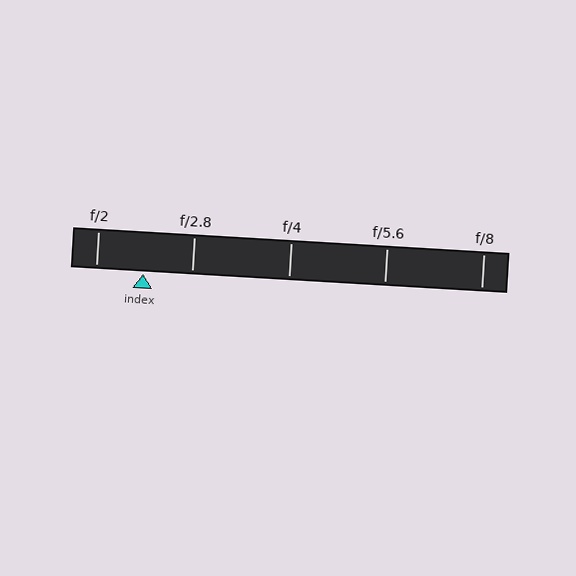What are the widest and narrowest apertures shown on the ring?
The widest aperture shown is f/2 and the narrowest is f/8.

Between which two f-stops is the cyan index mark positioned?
The index mark is between f/2 and f/2.8.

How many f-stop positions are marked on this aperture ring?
There are 5 f-stop positions marked.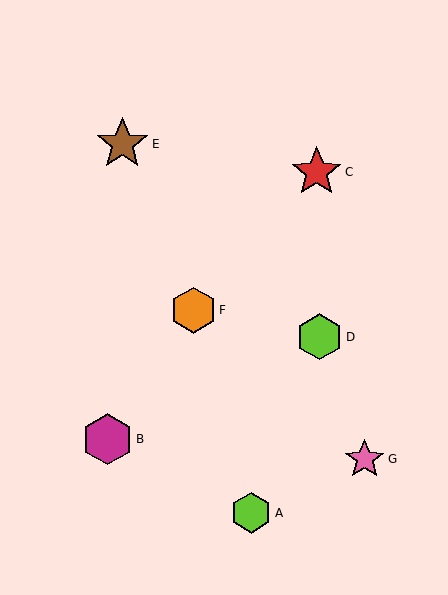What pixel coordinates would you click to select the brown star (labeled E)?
Click at (122, 144) to select the brown star E.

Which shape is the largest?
The brown star (labeled E) is the largest.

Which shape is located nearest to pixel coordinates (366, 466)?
The pink star (labeled G) at (365, 459) is nearest to that location.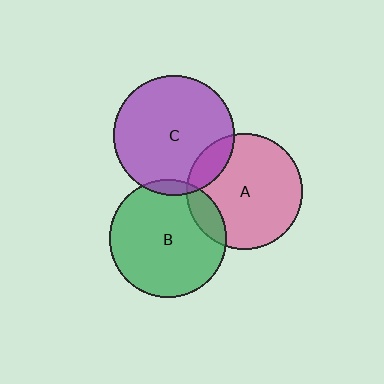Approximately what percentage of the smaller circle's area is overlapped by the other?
Approximately 5%.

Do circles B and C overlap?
Yes.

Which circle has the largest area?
Circle C (purple).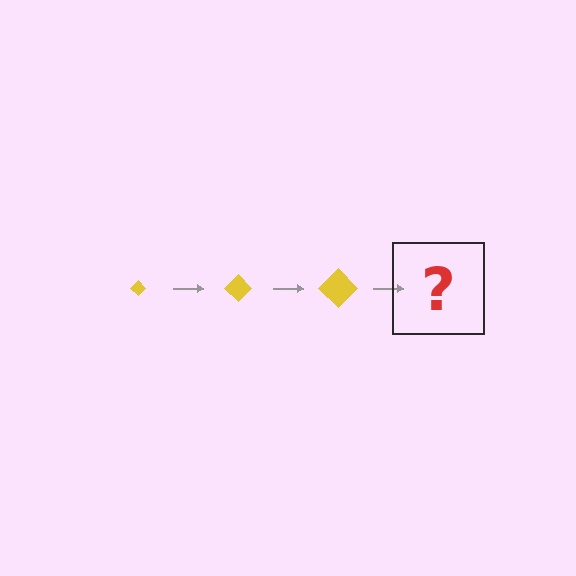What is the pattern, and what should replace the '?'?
The pattern is that the diamond gets progressively larger each step. The '?' should be a yellow diamond, larger than the previous one.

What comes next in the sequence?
The next element should be a yellow diamond, larger than the previous one.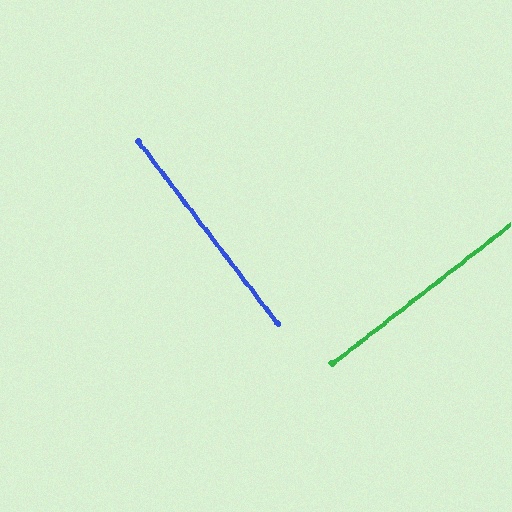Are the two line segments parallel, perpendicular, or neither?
Perpendicular — they meet at approximately 89°.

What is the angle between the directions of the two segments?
Approximately 89 degrees.